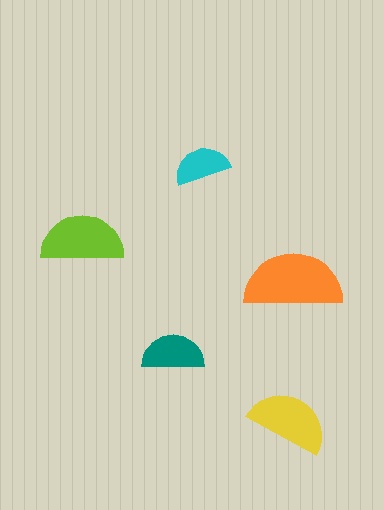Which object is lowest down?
The yellow semicircle is bottommost.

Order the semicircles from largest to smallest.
the orange one, the lime one, the yellow one, the teal one, the cyan one.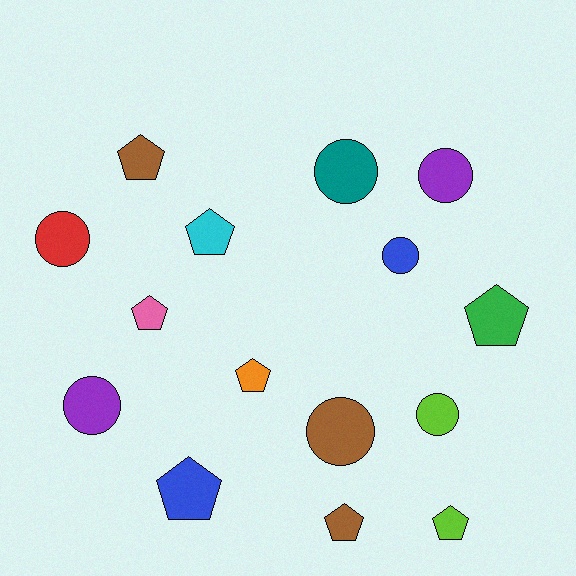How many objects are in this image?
There are 15 objects.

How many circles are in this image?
There are 7 circles.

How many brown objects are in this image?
There are 3 brown objects.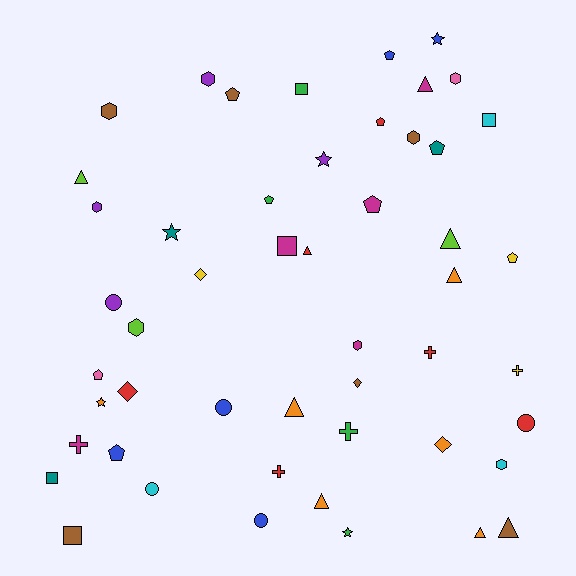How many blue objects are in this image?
There are 5 blue objects.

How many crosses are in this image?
There are 5 crosses.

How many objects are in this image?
There are 50 objects.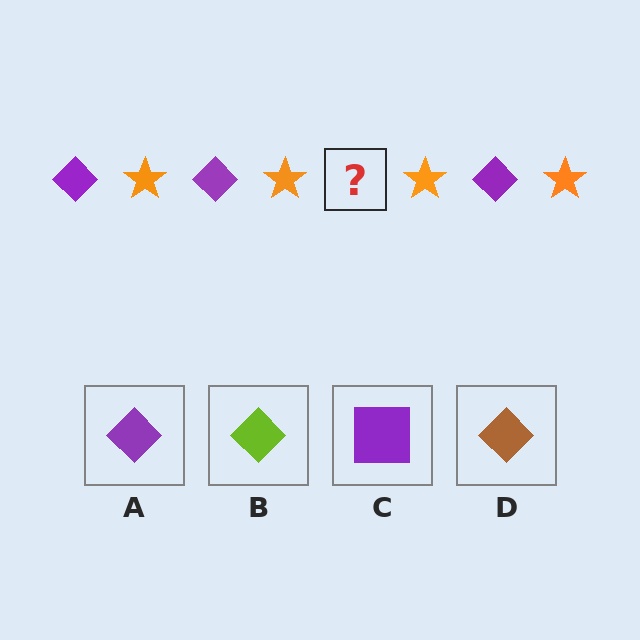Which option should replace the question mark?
Option A.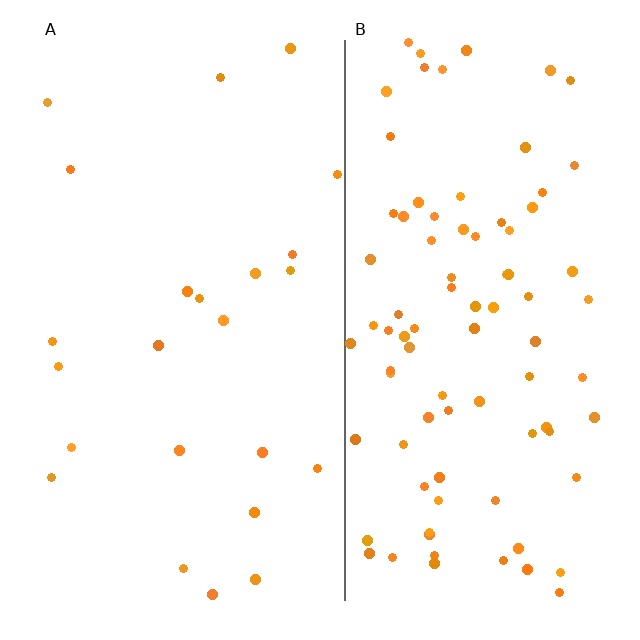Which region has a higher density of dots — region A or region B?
B (the right).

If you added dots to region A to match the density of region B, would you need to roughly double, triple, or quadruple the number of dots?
Approximately quadruple.